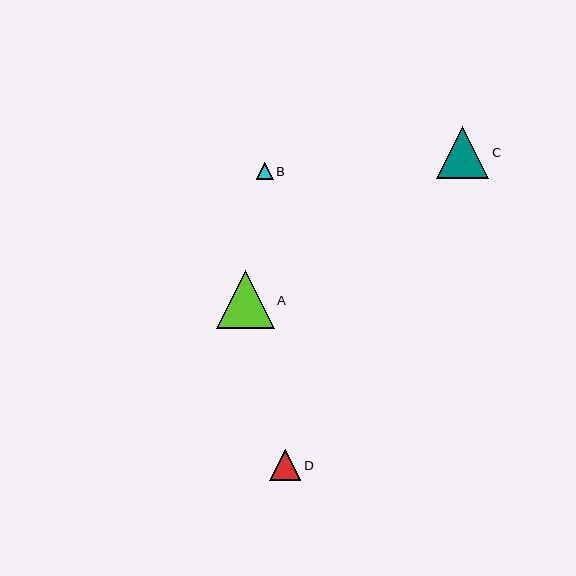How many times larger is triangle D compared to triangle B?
Triangle D is approximately 1.8 times the size of triangle B.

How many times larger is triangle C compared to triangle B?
Triangle C is approximately 3.1 times the size of triangle B.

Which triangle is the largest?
Triangle A is the largest with a size of approximately 58 pixels.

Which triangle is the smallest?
Triangle B is the smallest with a size of approximately 17 pixels.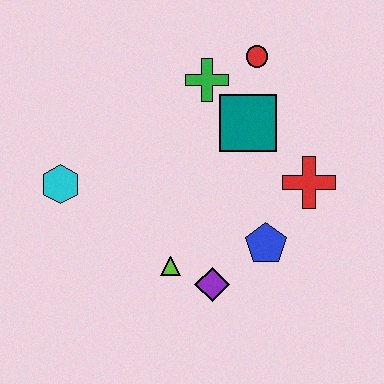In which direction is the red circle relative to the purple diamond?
The red circle is above the purple diamond.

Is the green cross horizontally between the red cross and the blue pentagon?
No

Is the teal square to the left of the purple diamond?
No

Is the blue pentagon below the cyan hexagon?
Yes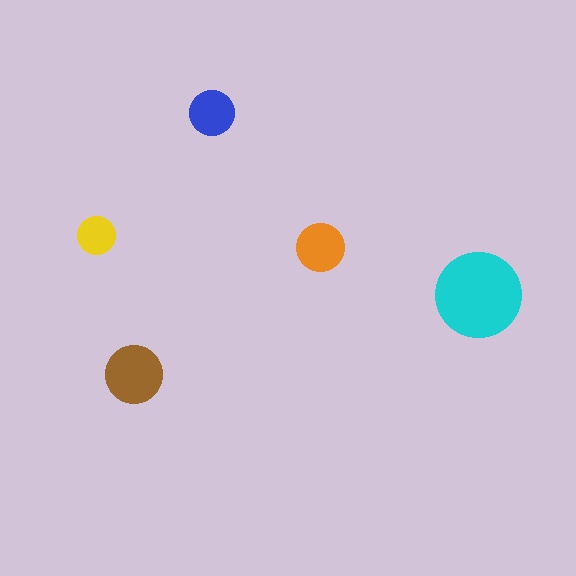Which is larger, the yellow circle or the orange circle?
The orange one.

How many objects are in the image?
There are 5 objects in the image.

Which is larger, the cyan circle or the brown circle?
The cyan one.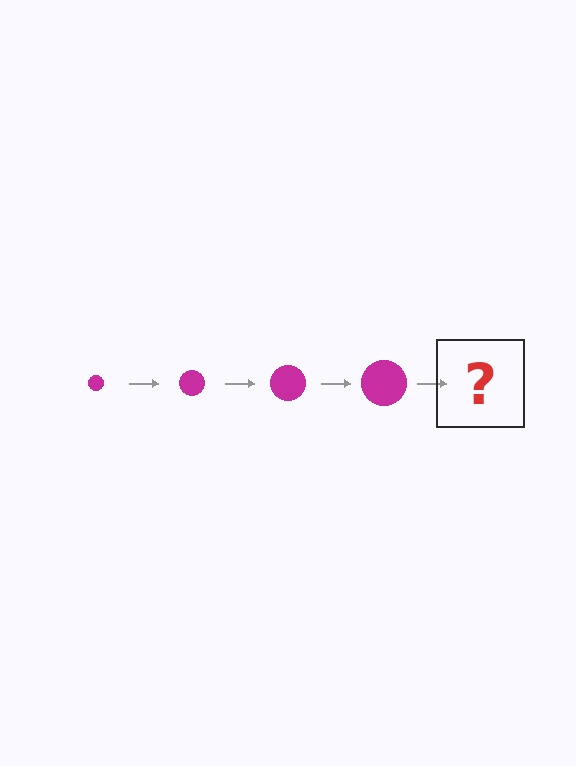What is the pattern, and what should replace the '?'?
The pattern is that the circle gets progressively larger each step. The '?' should be a magenta circle, larger than the previous one.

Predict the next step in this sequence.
The next step is a magenta circle, larger than the previous one.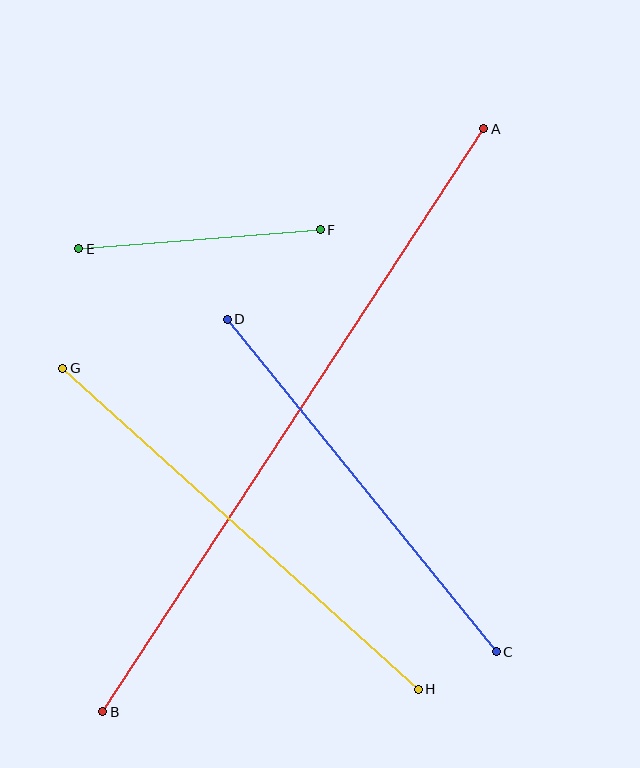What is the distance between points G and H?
The distance is approximately 479 pixels.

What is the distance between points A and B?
The distance is approximately 697 pixels.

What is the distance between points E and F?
The distance is approximately 242 pixels.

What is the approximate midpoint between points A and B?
The midpoint is at approximately (293, 420) pixels.